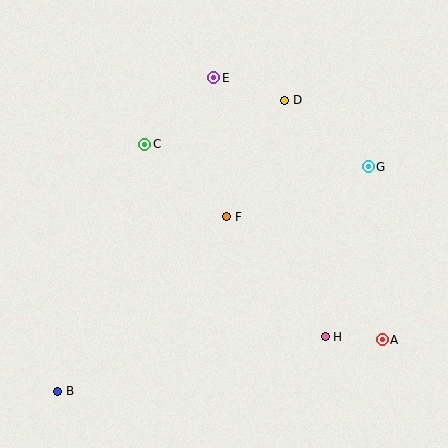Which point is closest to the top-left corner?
Point C is closest to the top-left corner.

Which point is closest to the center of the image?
Point F at (227, 217) is closest to the center.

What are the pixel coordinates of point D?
Point D is at (285, 100).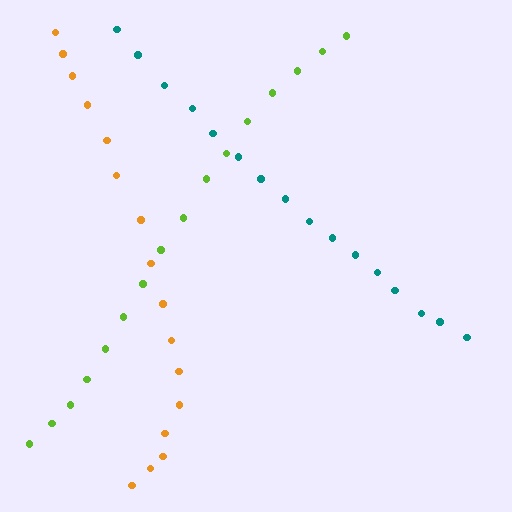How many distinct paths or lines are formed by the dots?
There are 3 distinct paths.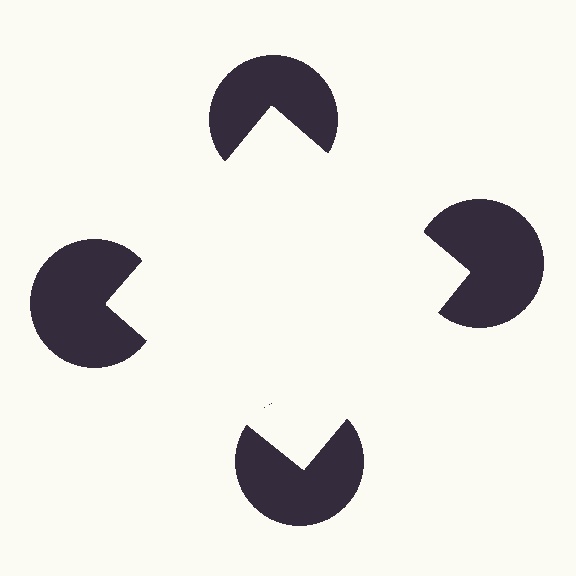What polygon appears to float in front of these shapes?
An illusory square — its edges are inferred from the aligned wedge cuts in the pac-man discs, not physically drawn.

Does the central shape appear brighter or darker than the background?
It typically appears slightly brighter than the background, even though no actual brightness change is drawn.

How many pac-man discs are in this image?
There are 4 — one at each vertex of the illusory square.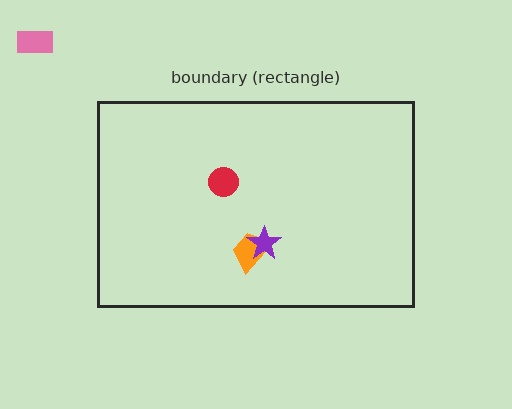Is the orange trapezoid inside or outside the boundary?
Inside.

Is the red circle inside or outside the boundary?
Inside.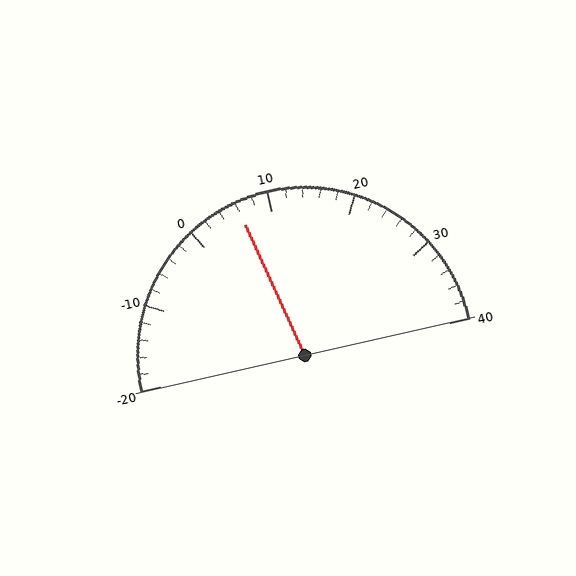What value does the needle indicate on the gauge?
The needle indicates approximately 6.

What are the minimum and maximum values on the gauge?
The gauge ranges from -20 to 40.